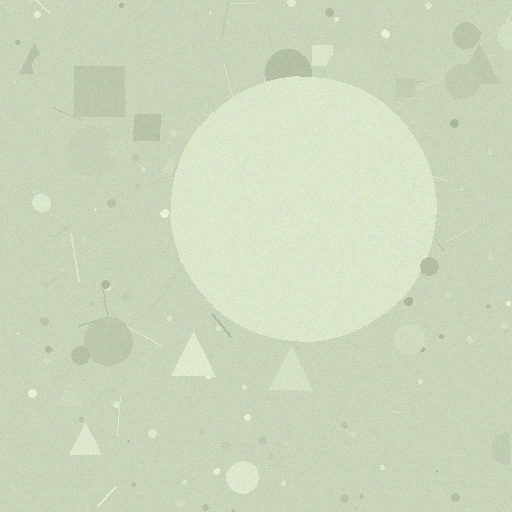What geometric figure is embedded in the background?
A circle is embedded in the background.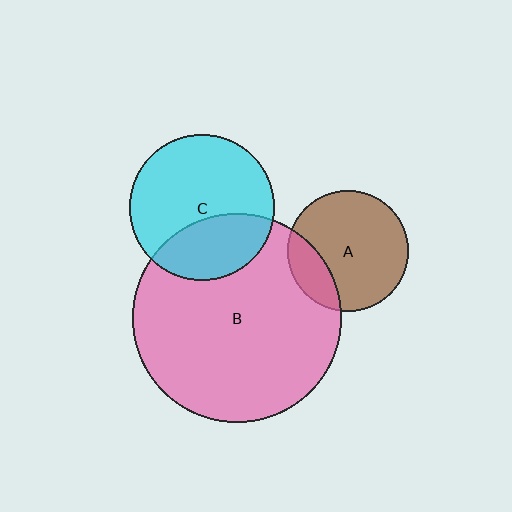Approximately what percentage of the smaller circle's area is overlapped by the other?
Approximately 20%.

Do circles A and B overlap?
Yes.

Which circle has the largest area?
Circle B (pink).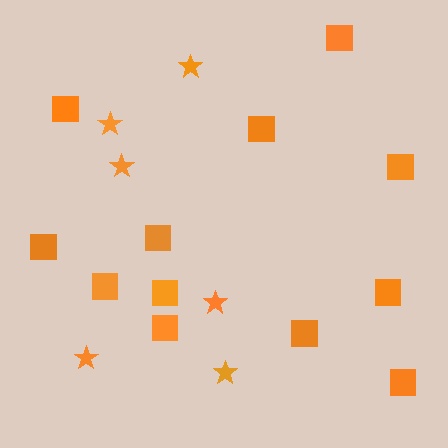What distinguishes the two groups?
There are 2 groups: one group of stars (6) and one group of squares (12).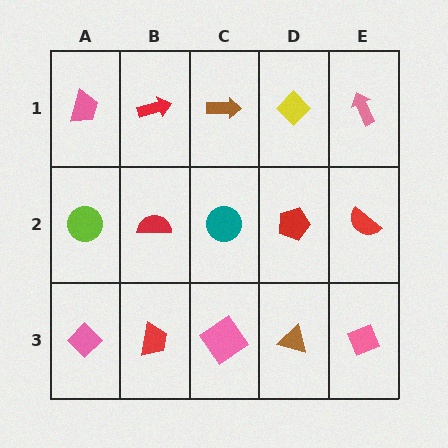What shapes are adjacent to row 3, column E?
A red semicircle (row 2, column E), a brown triangle (row 3, column D).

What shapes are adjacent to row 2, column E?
A pink arrow (row 1, column E), a pink diamond (row 3, column E), a red pentagon (row 2, column D).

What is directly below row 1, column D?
A red pentagon.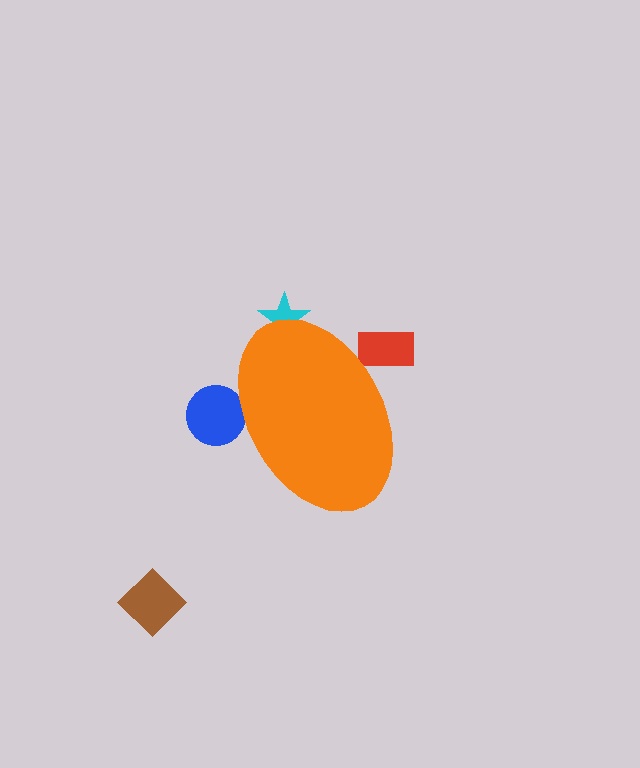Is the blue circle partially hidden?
Yes, the blue circle is partially hidden behind the orange ellipse.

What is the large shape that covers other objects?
An orange ellipse.